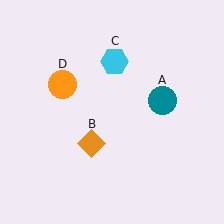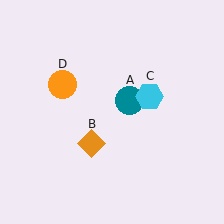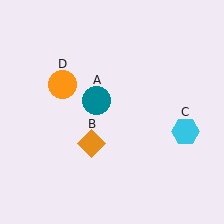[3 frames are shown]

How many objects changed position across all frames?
2 objects changed position: teal circle (object A), cyan hexagon (object C).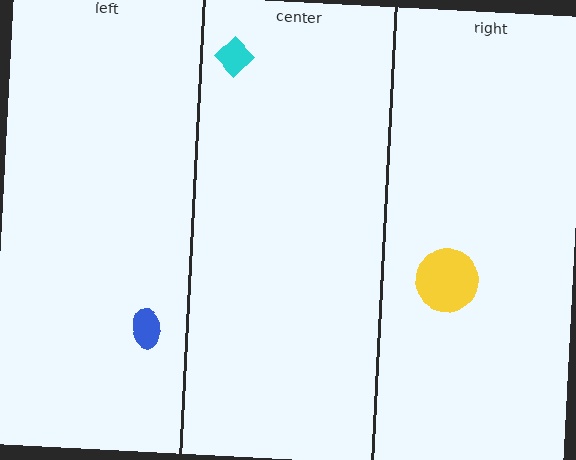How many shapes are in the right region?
1.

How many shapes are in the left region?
1.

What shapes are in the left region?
The blue ellipse.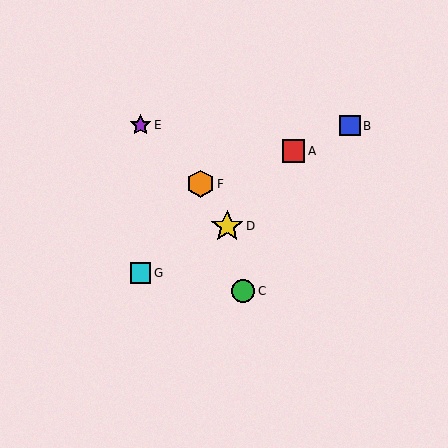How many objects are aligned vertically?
2 objects (E, G) are aligned vertically.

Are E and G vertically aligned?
Yes, both are at x≈141.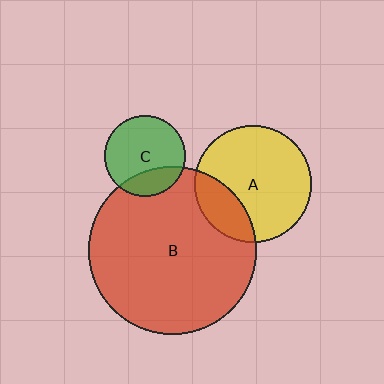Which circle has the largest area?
Circle B (red).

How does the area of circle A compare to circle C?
Approximately 2.1 times.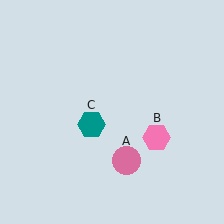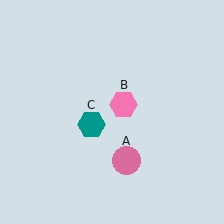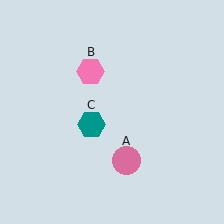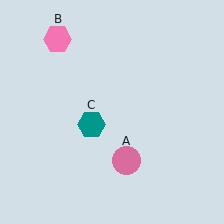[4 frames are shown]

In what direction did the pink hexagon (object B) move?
The pink hexagon (object B) moved up and to the left.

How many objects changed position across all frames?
1 object changed position: pink hexagon (object B).